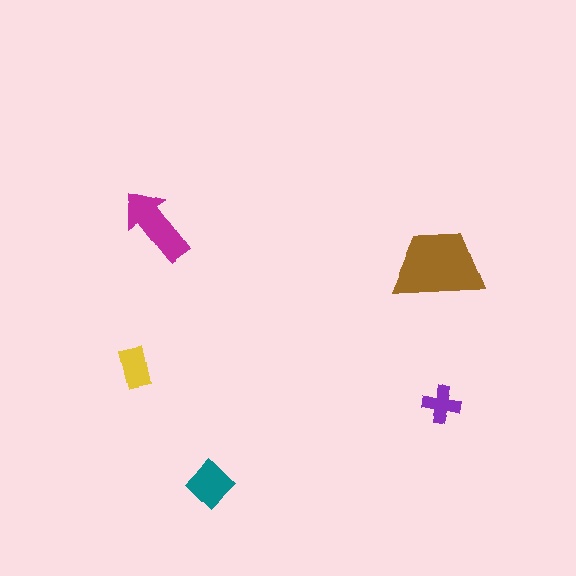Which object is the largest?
The brown trapezoid.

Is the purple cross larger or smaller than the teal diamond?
Smaller.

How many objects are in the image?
There are 5 objects in the image.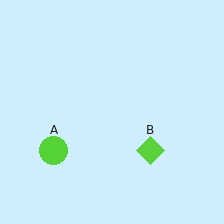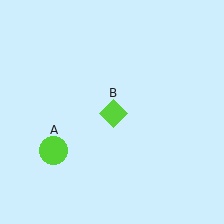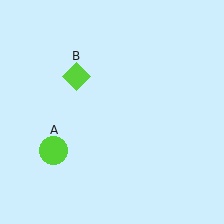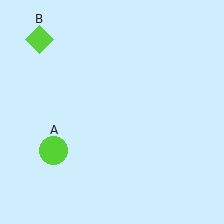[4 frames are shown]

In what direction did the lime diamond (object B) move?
The lime diamond (object B) moved up and to the left.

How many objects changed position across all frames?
1 object changed position: lime diamond (object B).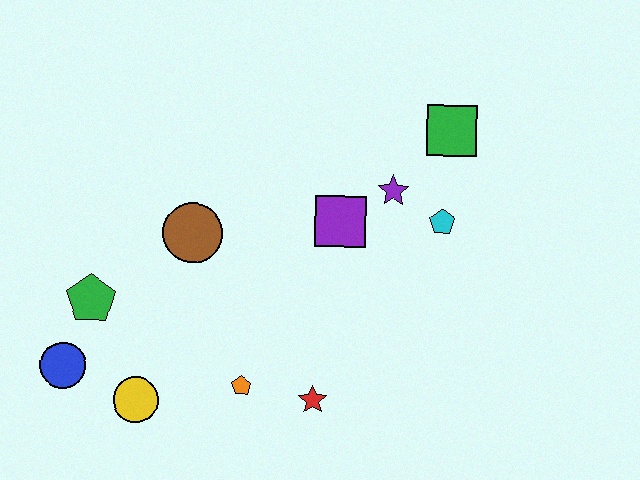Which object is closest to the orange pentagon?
The red star is closest to the orange pentagon.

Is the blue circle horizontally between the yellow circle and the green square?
No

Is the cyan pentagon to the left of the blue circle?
No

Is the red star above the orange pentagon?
No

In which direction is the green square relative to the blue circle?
The green square is to the right of the blue circle.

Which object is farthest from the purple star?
The blue circle is farthest from the purple star.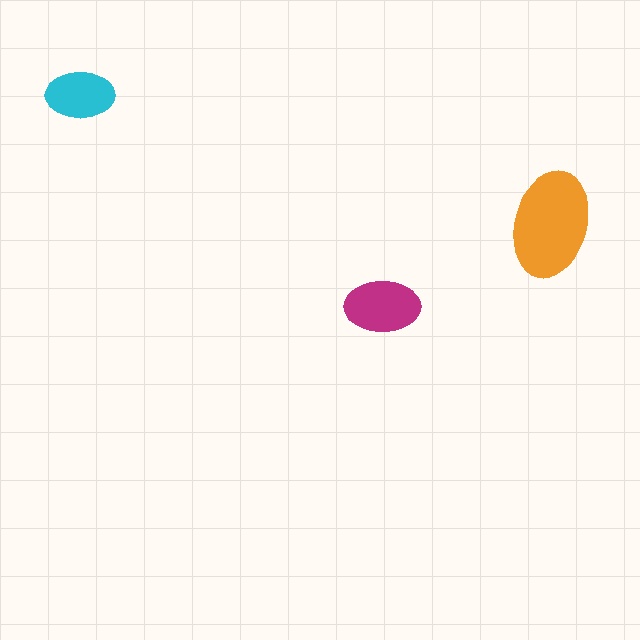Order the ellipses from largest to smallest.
the orange one, the magenta one, the cyan one.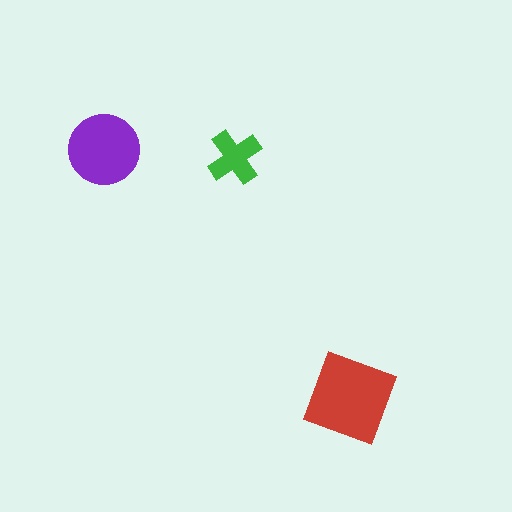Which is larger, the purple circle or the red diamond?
The red diamond.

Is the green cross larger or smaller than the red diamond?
Smaller.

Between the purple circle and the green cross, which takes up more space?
The purple circle.